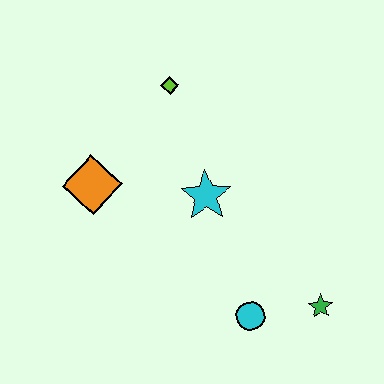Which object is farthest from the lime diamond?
The green star is farthest from the lime diamond.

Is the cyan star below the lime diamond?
Yes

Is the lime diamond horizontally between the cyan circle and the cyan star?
No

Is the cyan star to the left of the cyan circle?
Yes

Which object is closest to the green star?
The cyan circle is closest to the green star.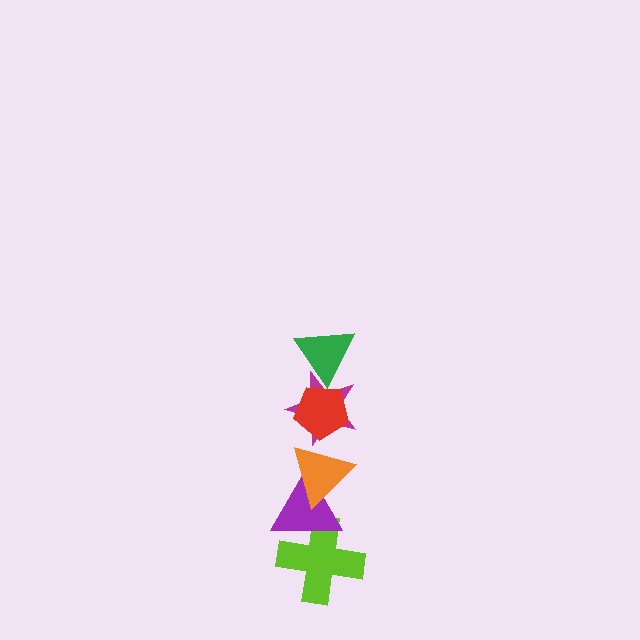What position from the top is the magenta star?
The magenta star is 3rd from the top.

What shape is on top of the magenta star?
The red pentagon is on top of the magenta star.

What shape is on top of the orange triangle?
The magenta star is on top of the orange triangle.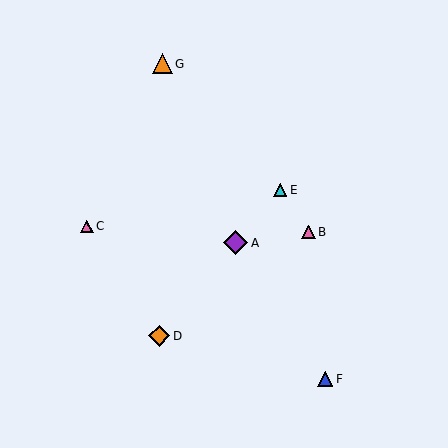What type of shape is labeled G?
Shape G is an orange triangle.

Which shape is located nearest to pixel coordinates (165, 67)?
The orange triangle (labeled G) at (162, 64) is nearest to that location.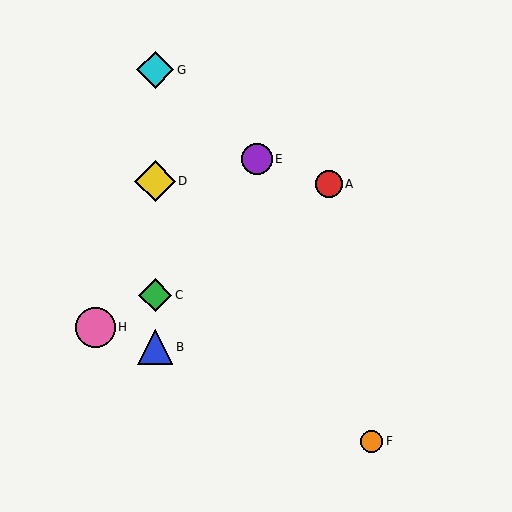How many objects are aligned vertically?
4 objects (B, C, D, G) are aligned vertically.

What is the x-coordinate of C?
Object C is at x≈155.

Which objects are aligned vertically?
Objects B, C, D, G are aligned vertically.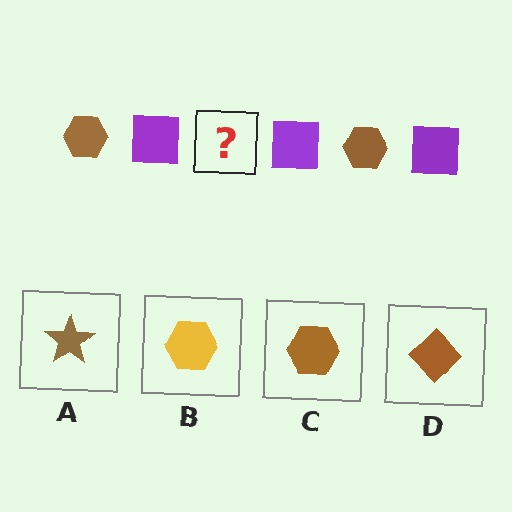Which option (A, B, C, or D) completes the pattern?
C.